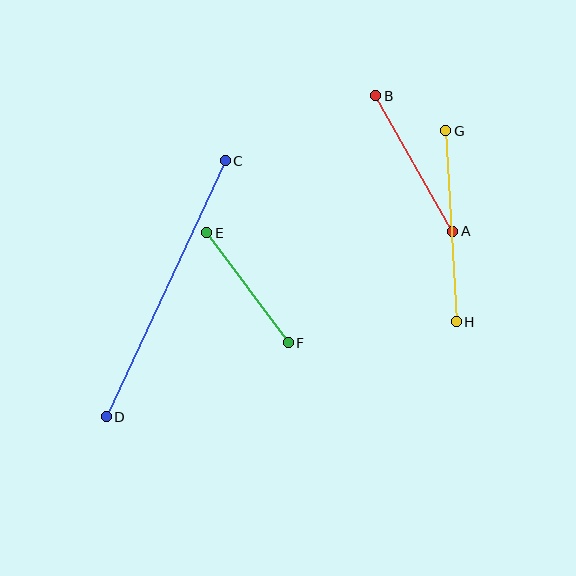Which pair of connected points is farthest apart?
Points C and D are farthest apart.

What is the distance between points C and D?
The distance is approximately 282 pixels.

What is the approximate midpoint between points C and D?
The midpoint is at approximately (166, 289) pixels.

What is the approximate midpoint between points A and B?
The midpoint is at approximately (414, 164) pixels.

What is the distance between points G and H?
The distance is approximately 191 pixels.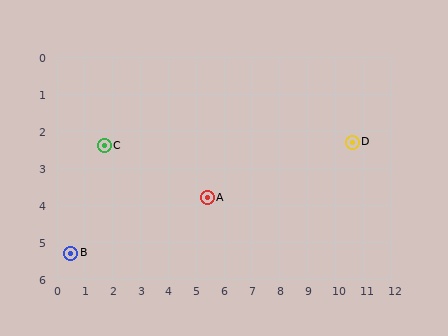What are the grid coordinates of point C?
Point C is at approximately (1.7, 2.4).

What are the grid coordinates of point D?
Point D is at approximately (10.6, 2.3).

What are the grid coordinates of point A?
Point A is at approximately (5.4, 3.8).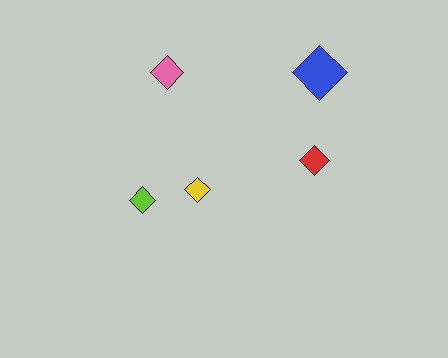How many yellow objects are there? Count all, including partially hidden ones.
There is 1 yellow object.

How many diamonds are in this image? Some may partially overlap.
There are 5 diamonds.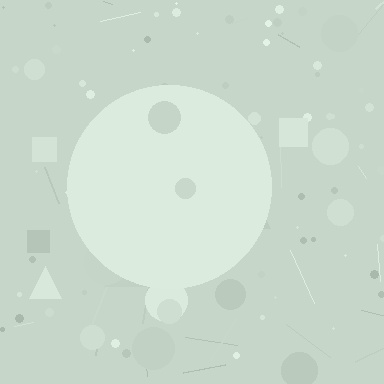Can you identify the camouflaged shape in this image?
The camouflaged shape is a circle.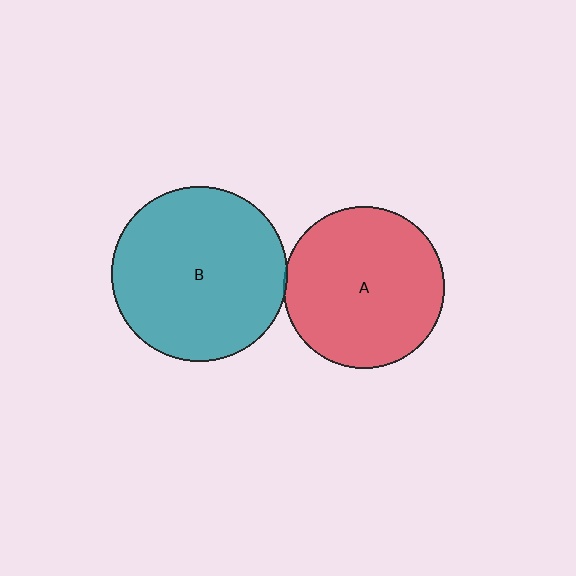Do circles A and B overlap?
Yes.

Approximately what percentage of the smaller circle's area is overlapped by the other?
Approximately 5%.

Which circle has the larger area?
Circle B (teal).